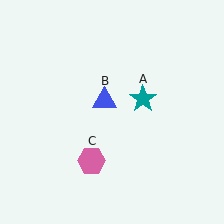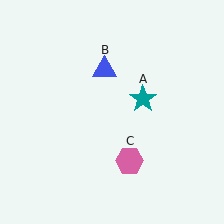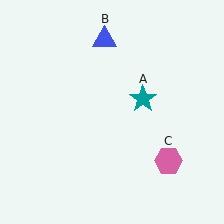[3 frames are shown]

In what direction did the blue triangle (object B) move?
The blue triangle (object B) moved up.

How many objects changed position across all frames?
2 objects changed position: blue triangle (object B), pink hexagon (object C).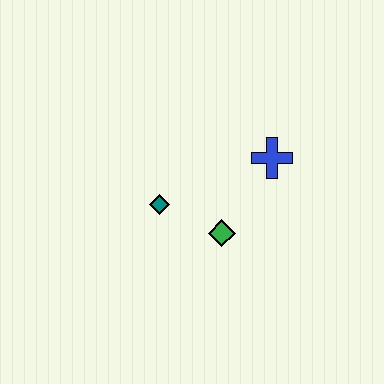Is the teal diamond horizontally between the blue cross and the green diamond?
No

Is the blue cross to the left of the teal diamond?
No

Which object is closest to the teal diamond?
The green diamond is closest to the teal diamond.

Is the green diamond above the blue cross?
No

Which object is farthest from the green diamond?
The blue cross is farthest from the green diamond.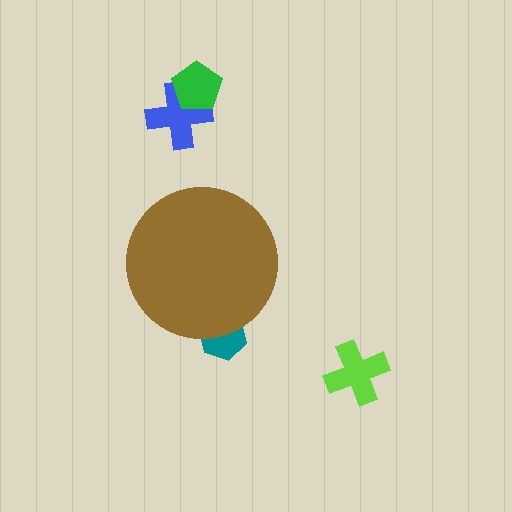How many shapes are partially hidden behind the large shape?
1 shape is partially hidden.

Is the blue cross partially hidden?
No, the blue cross is fully visible.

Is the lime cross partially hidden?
No, the lime cross is fully visible.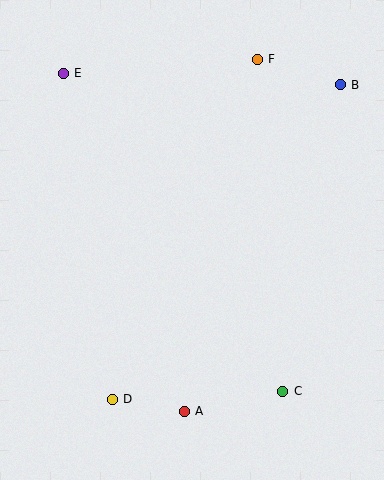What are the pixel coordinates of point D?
Point D is at (112, 399).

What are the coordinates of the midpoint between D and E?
The midpoint between D and E is at (88, 236).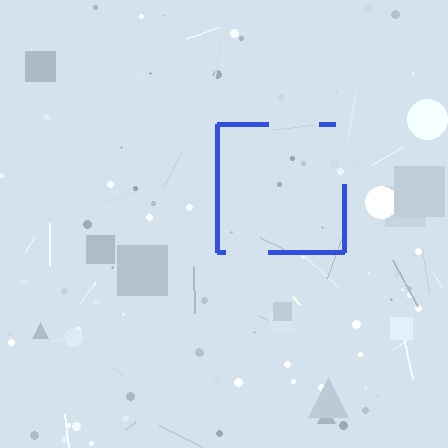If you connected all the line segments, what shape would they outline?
They would outline a square.